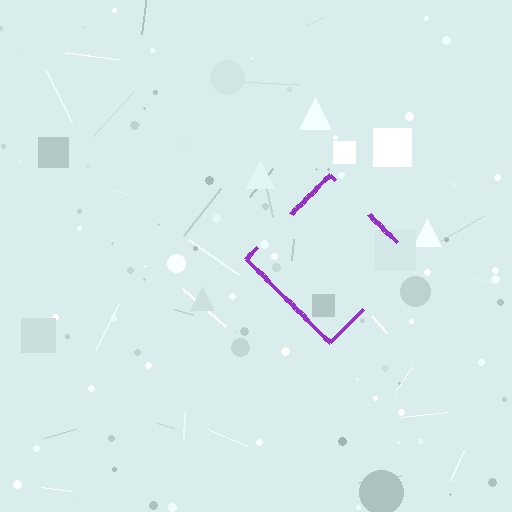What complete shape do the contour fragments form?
The contour fragments form a diamond.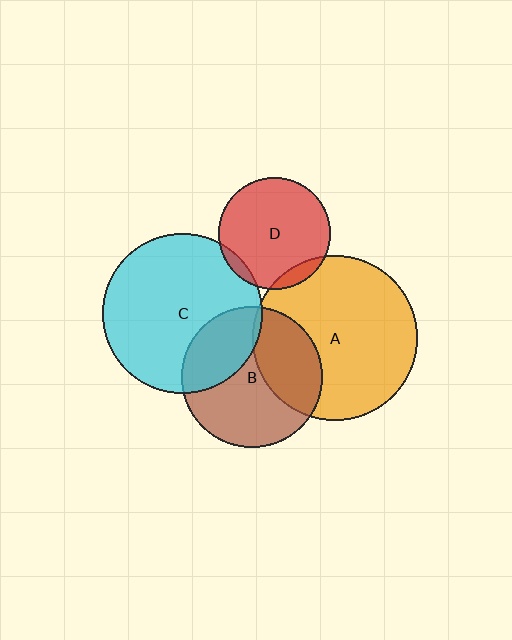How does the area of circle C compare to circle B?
Approximately 1.3 times.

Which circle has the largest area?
Circle A (orange).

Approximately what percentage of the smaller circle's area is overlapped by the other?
Approximately 5%.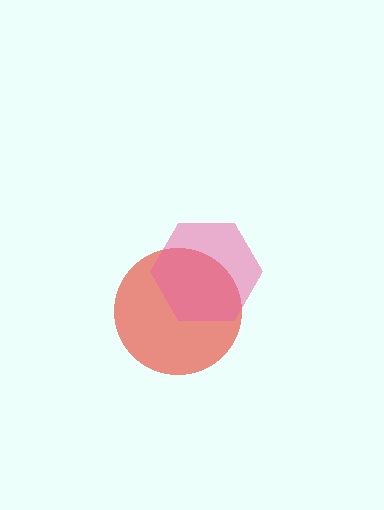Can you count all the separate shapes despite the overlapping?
Yes, there are 2 separate shapes.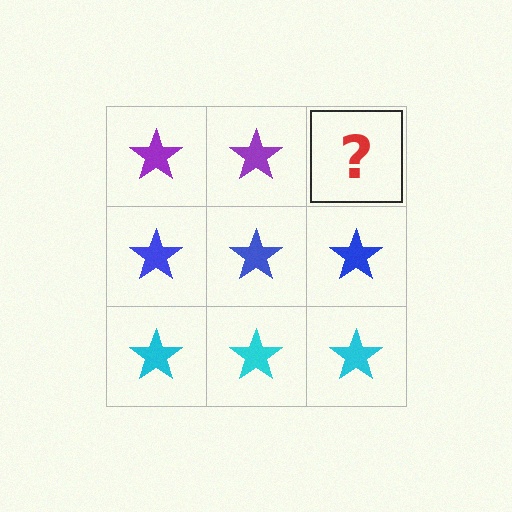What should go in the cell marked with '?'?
The missing cell should contain a purple star.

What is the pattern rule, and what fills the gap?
The rule is that each row has a consistent color. The gap should be filled with a purple star.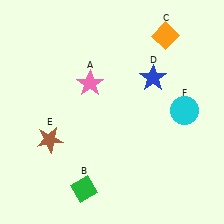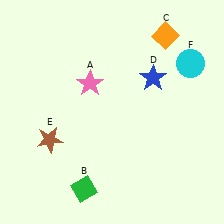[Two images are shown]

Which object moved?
The cyan circle (F) moved up.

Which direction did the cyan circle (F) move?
The cyan circle (F) moved up.